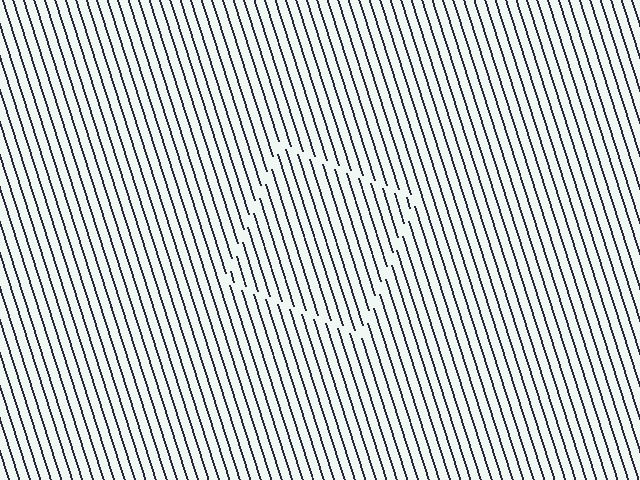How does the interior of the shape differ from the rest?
The interior of the shape contains the same grating, shifted by half a period — the contour is defined by the phase discontinuity where line-ends from the inner and outer gratings abut.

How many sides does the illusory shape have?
4 sides — the line-ends trace a square.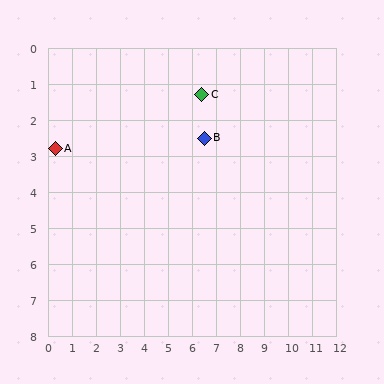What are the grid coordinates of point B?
Point B is at approximately (6.5, 2.5).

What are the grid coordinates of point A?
Point A is at approximately (0.3, 2.8).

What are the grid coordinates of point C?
Point C is at approximately (6.4, 1.3).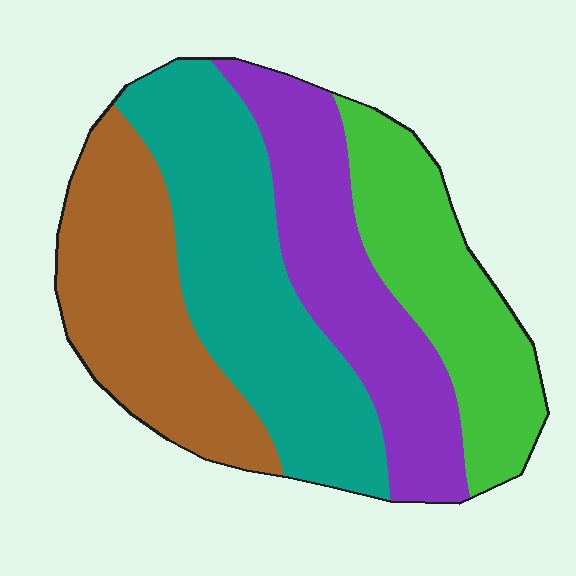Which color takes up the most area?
Teal, at roughly 30%.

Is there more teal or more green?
Teal.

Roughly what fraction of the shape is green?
Green takes up about one fifth (1/5) of the shape.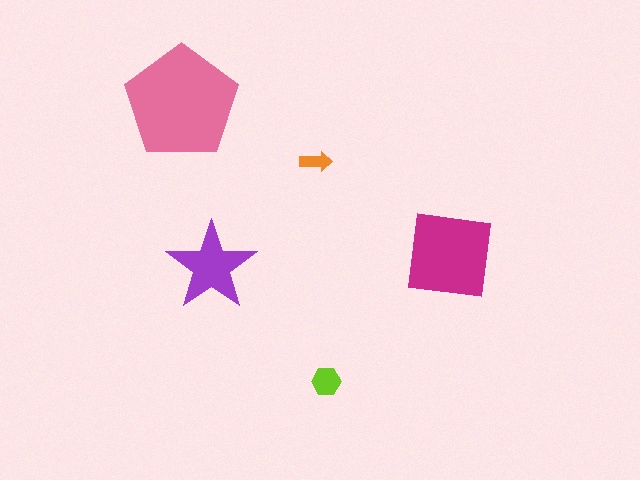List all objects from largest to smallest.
The pink pentagon, the magenta square, the purple star, the lime hexagon, the orange arrow.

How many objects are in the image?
There are 5 objects in the image.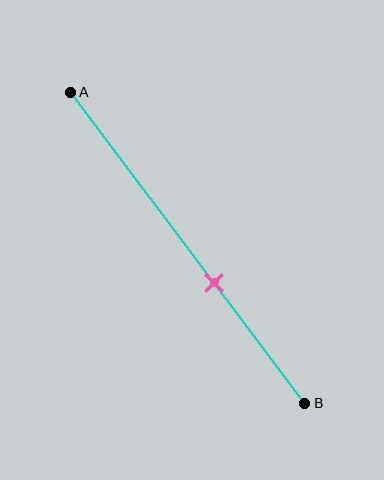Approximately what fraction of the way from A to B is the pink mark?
The pink mark is approximately 60% of the way from A to B.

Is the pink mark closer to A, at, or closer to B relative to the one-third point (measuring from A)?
The pink mark is closer to point B than the one-third point of segment AB.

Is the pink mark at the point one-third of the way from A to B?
No, the mark is at about 60% from A, not at the 33% one-third point.